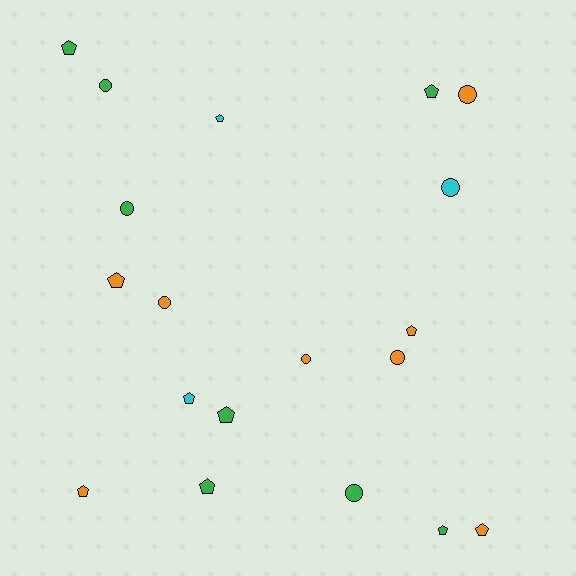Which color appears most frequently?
Orange, with 8 objects.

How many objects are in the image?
There are 19 objects.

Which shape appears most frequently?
Pentagon, with 11 objects.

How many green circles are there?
There are 3 green circles.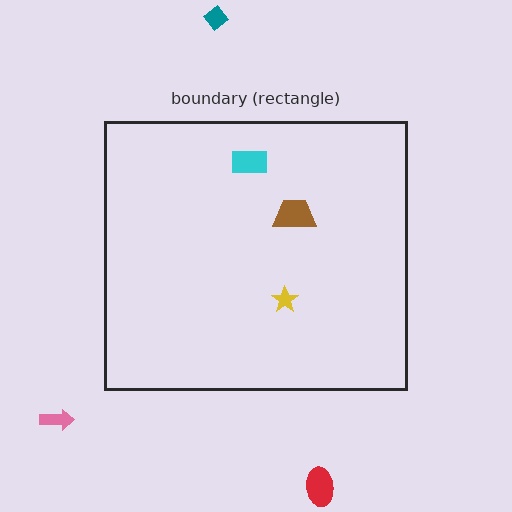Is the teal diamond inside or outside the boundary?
Outside.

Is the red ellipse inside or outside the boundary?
Outside.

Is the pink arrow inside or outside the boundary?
Outside.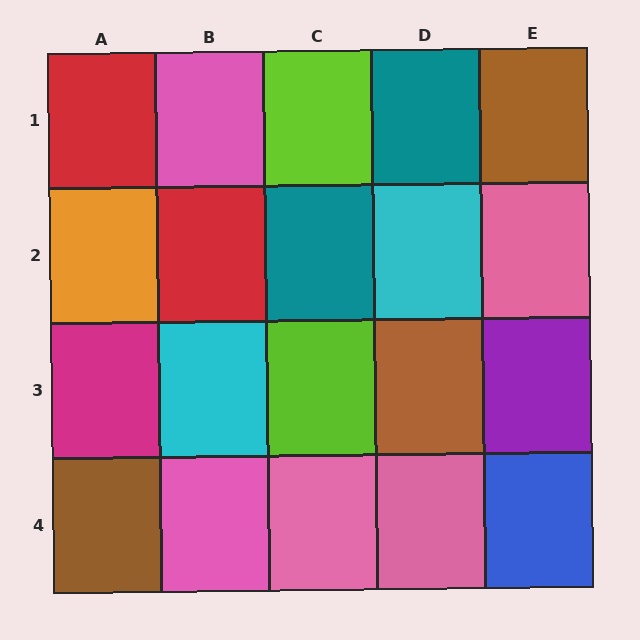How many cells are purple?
1 cell is purple.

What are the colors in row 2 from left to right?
Orange, red, teal, cyan, pink.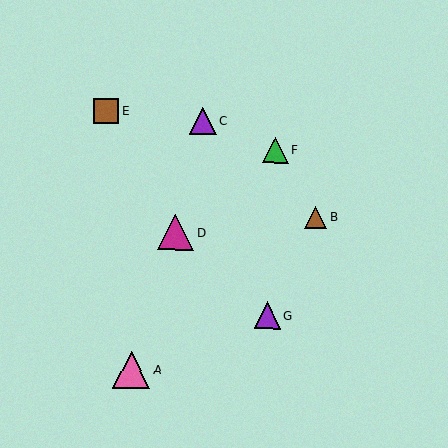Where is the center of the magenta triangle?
The center of the magenta triangle is at (176, 232).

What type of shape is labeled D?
Shape D is a magenta triangle.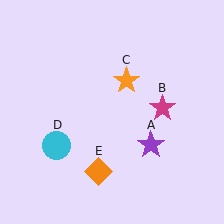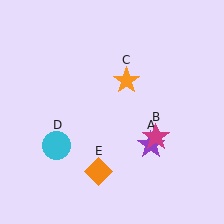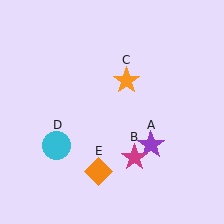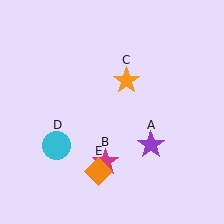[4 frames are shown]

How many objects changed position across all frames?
1 object changed position: magenta star (object B).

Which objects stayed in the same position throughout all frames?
Purple star (object A) and orange star (object C) and cyan circle (object D) and orange diamond (object E) remained stationary.